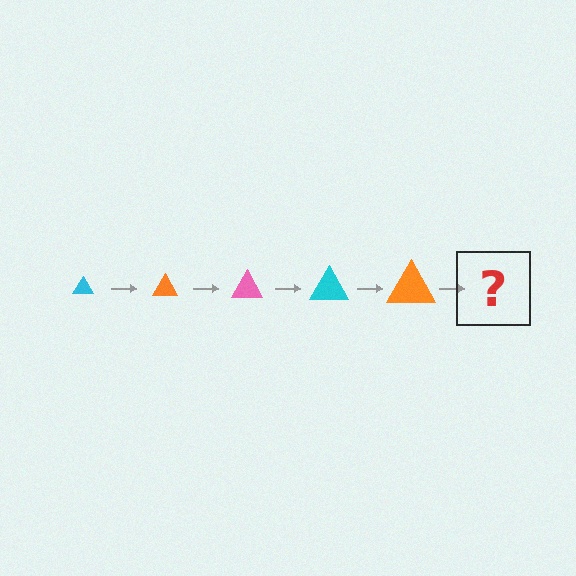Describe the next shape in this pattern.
It should be a pink triangle, larger than the previous one.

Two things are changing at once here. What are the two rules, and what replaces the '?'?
The two rules are that the triangle grows larger each step and the color cycles through cyan, orange, and pink. The '?' should be a pink triangle, larger than the previous one.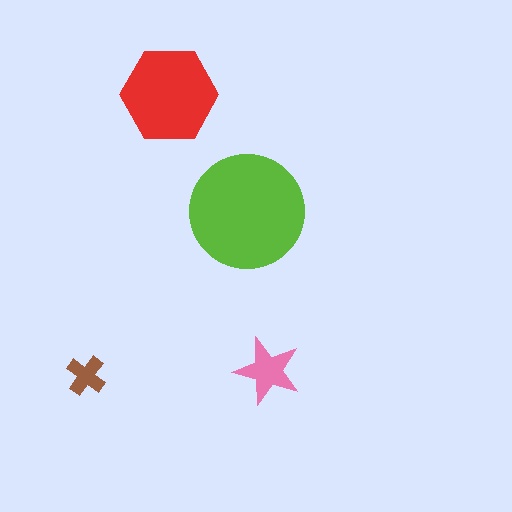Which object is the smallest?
The brown cross.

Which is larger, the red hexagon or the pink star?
The red hexagon.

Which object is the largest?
The lime circle.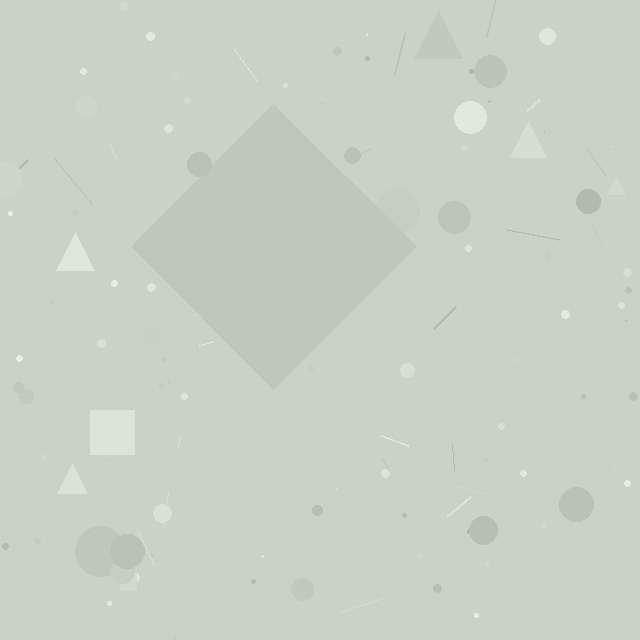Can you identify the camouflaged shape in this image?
The camouflaged shape is a diamond.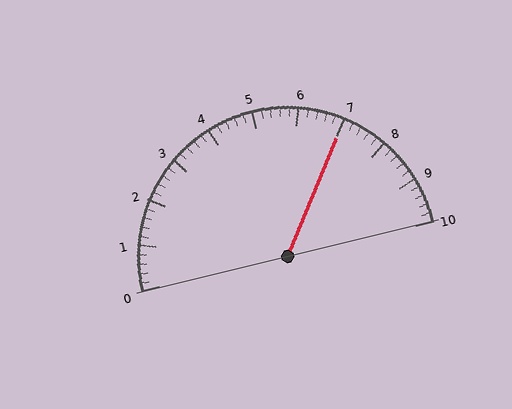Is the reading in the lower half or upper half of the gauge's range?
The reading is in the upper half of the range (0 to 10).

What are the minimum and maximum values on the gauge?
The gauge ranges from 0 to 10.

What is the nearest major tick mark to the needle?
The nearest major tick mark is 7.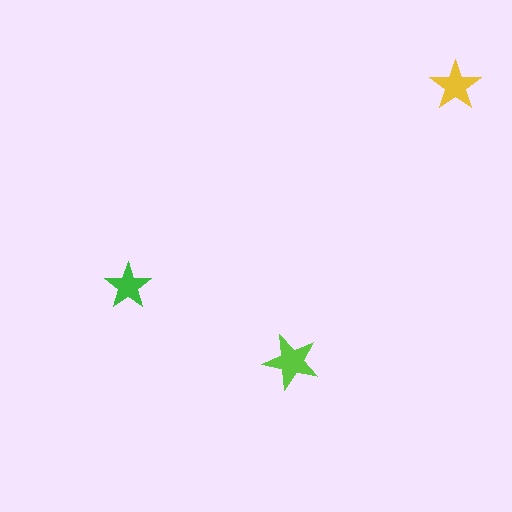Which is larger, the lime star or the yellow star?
The lime one.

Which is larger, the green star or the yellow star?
The yellow one.